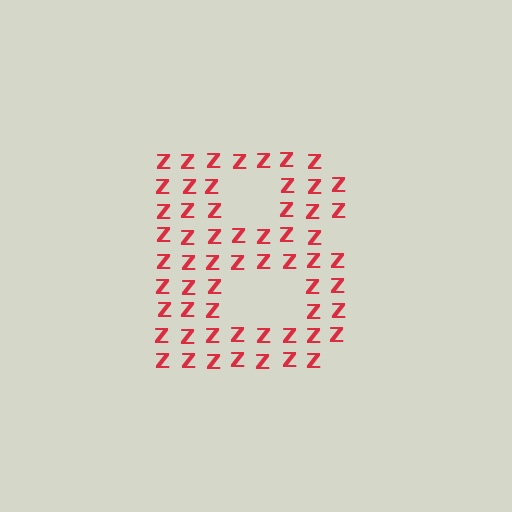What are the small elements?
The small elements are letter Z's.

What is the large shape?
The large shape is the letter B.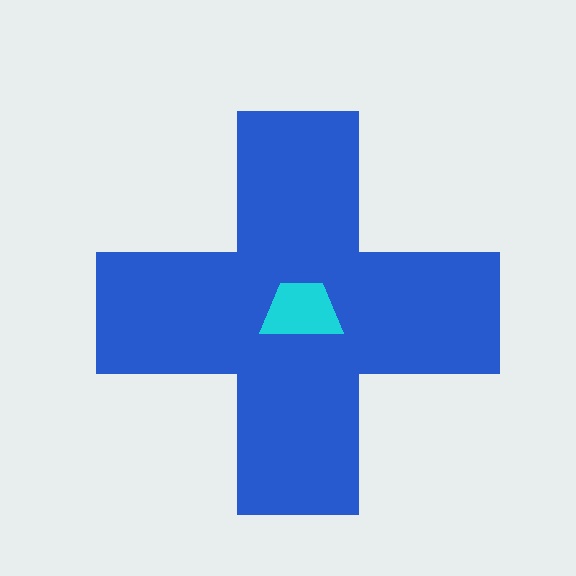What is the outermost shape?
The blue cross.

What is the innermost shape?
The cyan trapezoid.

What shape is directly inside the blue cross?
The cyan trapezoid.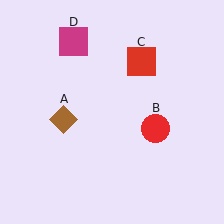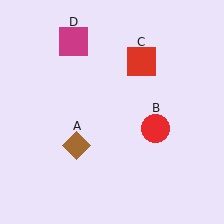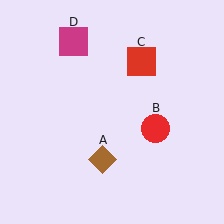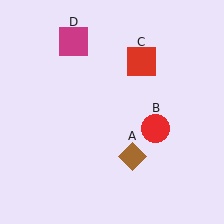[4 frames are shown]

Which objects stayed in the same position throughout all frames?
Red circle (object B) and red square (object C) and magenta square (object D) remained stationary.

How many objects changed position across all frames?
1 object changed position: brown diamond (object A).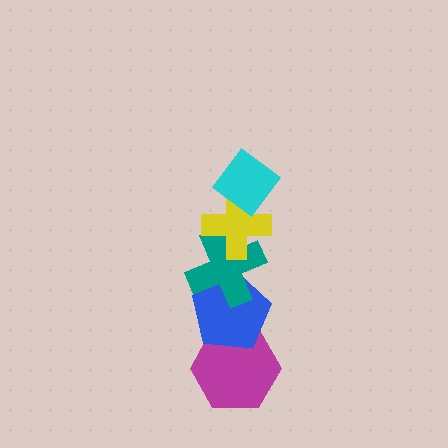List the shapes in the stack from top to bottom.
From top to bottom: the cyan diamond, the yellow cross, the teal cross, the blue pentagon, the magenta hexagon.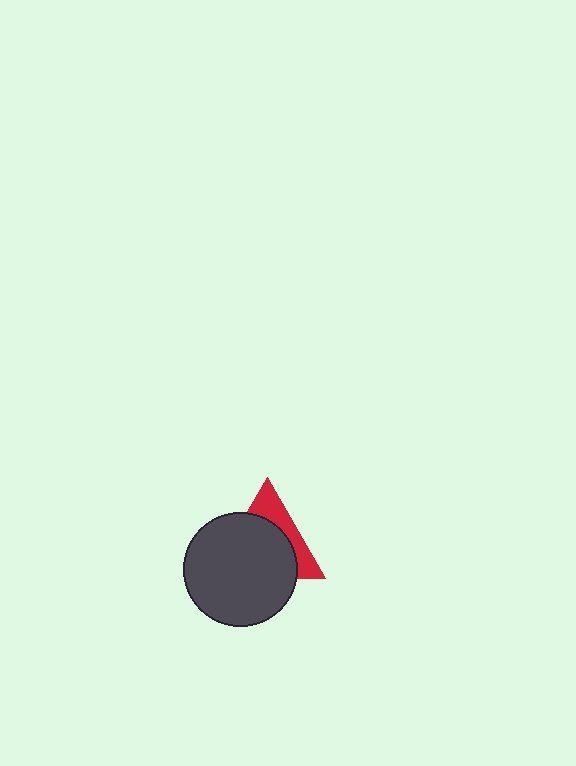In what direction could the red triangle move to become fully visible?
The red triangle could move up. That would shift it out from behind the dark gray circle entirely.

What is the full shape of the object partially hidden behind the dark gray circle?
The partially hidden object is a red triangle.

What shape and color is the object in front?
The object in front is a dark gray circle.